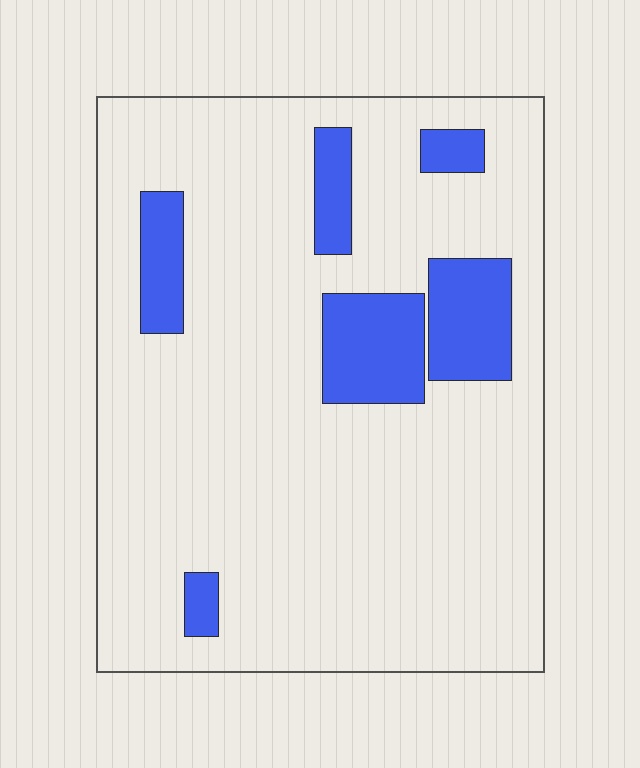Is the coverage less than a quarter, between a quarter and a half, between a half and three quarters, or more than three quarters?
Less than a quarter.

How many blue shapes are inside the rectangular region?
6.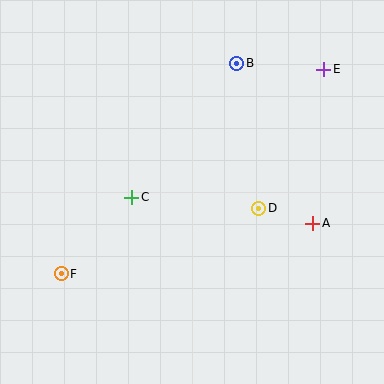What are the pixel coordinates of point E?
Point E is at (324, 69).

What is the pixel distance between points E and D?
The distance between E and D is 153 pixels.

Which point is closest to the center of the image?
Point C at (132, 197) is closest to the center.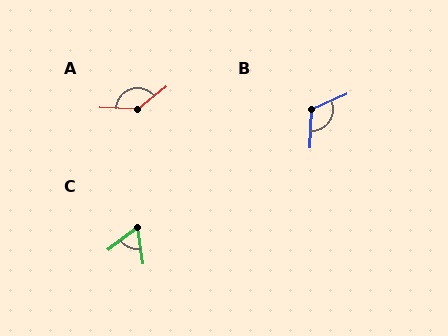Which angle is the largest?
A, at approximately 140 degrees.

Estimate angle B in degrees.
Approximately 117 degrees.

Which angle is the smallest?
C, at approximately 60 degrees.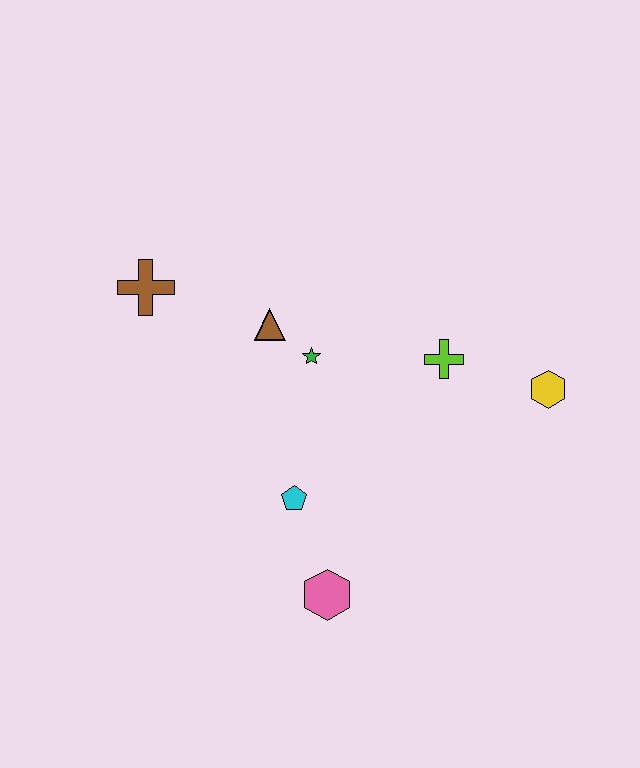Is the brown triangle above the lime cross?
Yes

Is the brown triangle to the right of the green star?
No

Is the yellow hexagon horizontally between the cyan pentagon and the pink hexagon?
No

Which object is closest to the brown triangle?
The green star is closest to the brown triangle.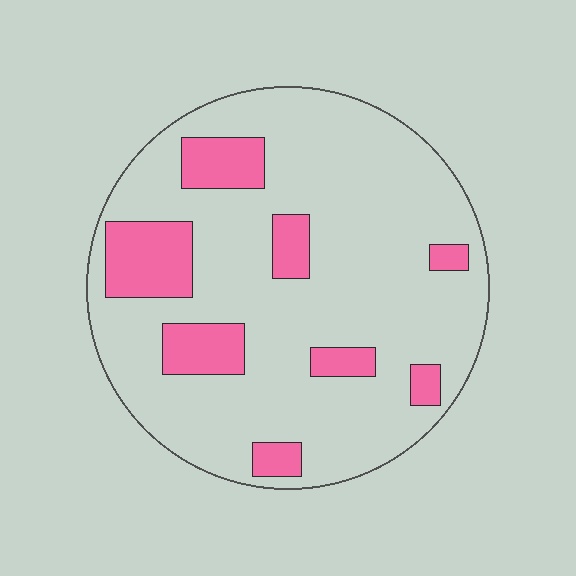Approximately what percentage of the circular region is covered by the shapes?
Approximately 20%.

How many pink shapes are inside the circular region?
8.